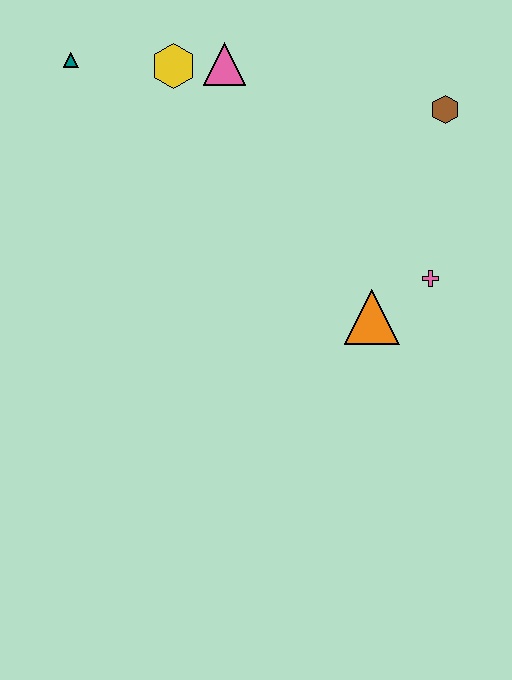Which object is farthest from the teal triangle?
The pink cross is farthest from the teal triangle.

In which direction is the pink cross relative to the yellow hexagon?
The pink cross is to the right of the yellow hexagon.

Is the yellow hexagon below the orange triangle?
No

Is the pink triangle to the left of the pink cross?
Yes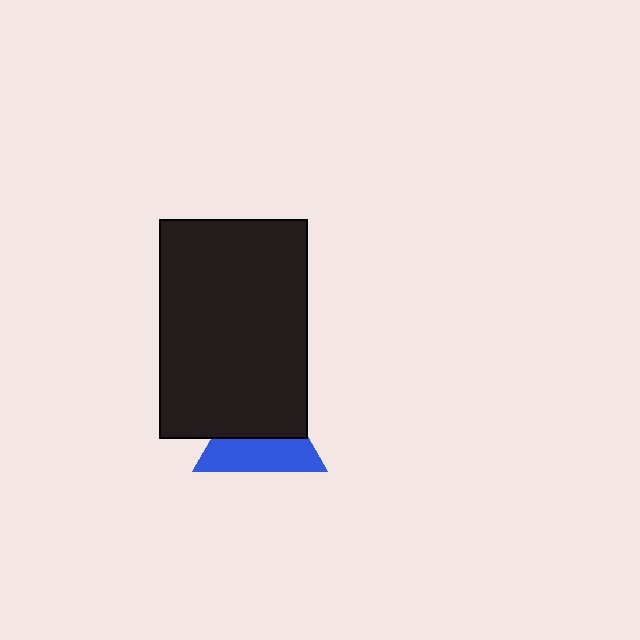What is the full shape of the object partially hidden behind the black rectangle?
The partially hidden object is a blue triangle.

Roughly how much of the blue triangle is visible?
About half of it is visible (roughly 47%).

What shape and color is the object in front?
The object in front is a black rectangle.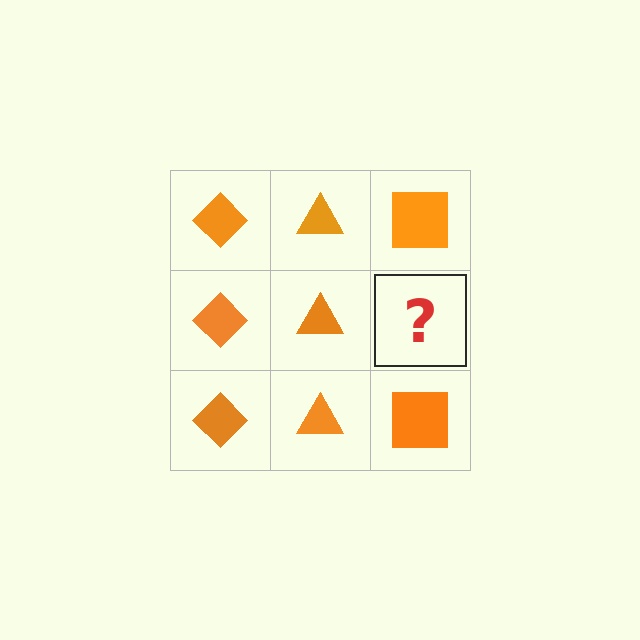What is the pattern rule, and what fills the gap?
The rule is that each column has a consistent shape. The gap should be filled with an orange square.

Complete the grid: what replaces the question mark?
The question mark should be replaced with an orange square.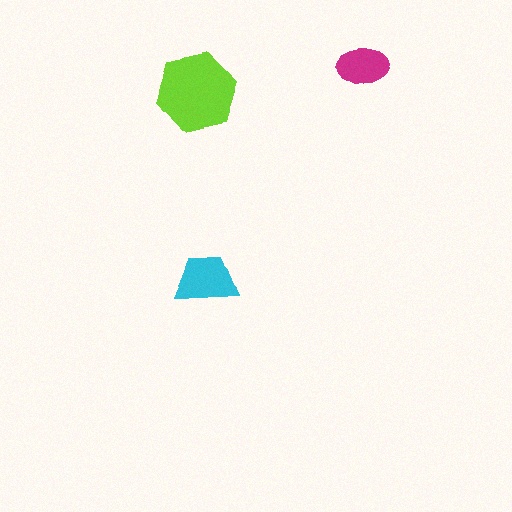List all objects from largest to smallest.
The lime hexagon, the cyan trapezoid, the magenta ellipse.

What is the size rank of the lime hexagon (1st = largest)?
1st.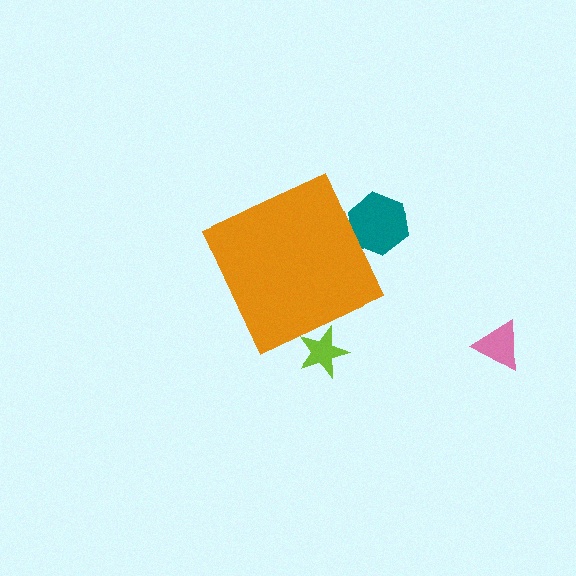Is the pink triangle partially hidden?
No, the pink triangle is fully visible.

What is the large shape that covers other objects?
An orange diamond.